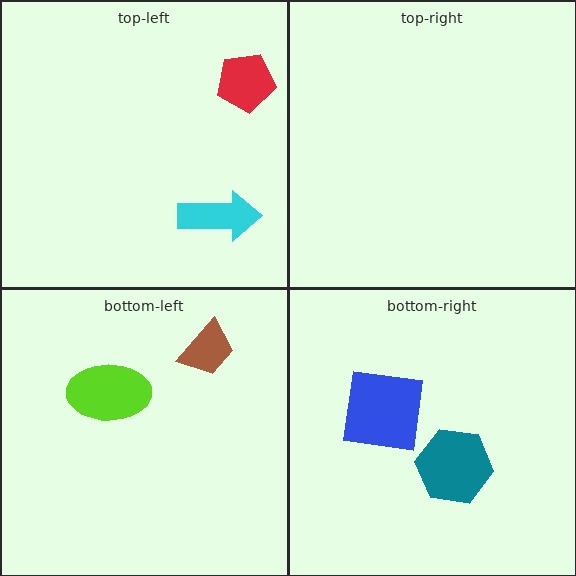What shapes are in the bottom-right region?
The blue square, the teal hexagon.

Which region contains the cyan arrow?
The top-left region.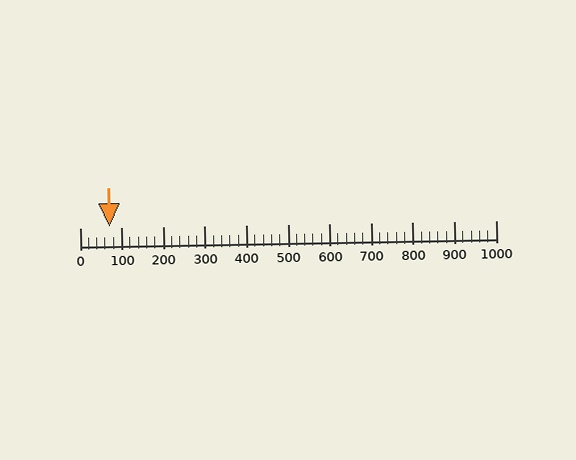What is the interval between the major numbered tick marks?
The major tick marks are spaced 100 units apart.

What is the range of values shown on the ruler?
The ruler shows values from 0 to 1000.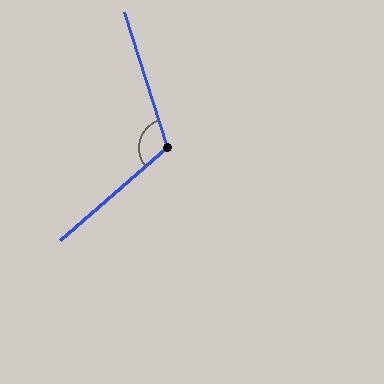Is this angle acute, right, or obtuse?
It is obtuse.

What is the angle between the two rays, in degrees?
Approximately 113 degrees.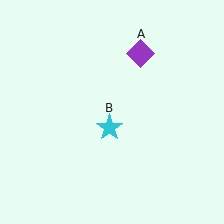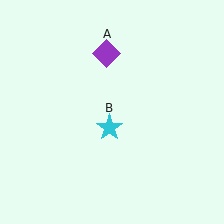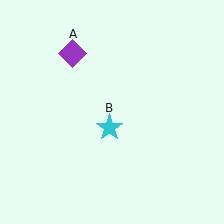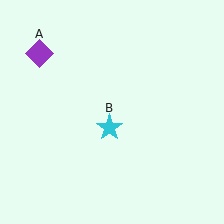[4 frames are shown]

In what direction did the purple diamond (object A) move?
The purple diamond (object A) moved left.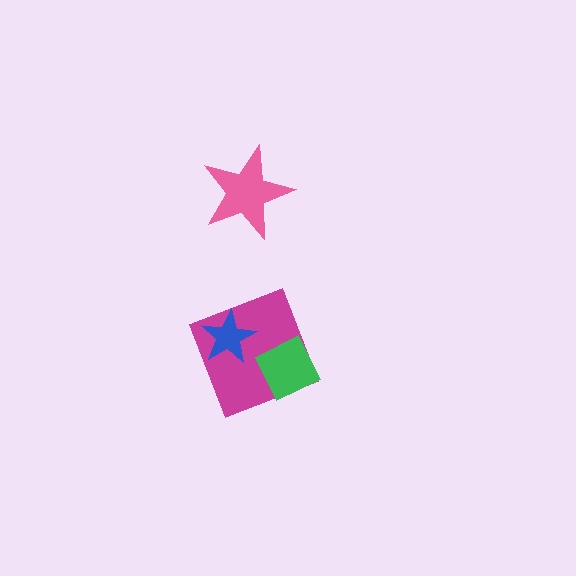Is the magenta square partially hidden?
Yes, it is partially covered by another shape.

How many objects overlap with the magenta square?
2 objects overlap with the magenta square.